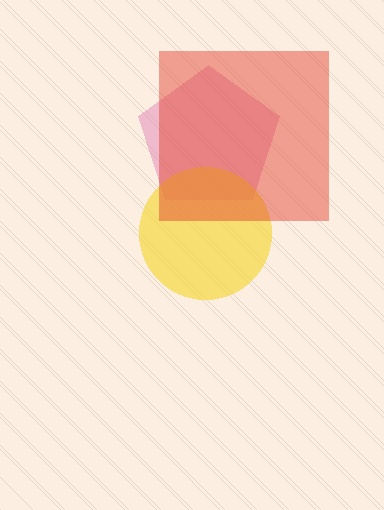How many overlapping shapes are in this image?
There are 3 overlapping shapes in the image.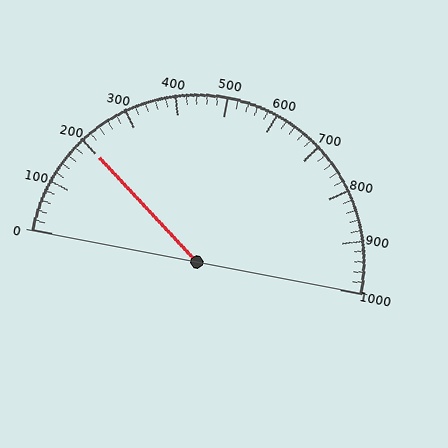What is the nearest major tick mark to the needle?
The nearest major tick mark is 200.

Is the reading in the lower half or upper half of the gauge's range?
The reading is in the lower half of the range (0 to 1000).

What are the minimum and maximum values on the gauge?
The gauge ranges from 0 to 1000.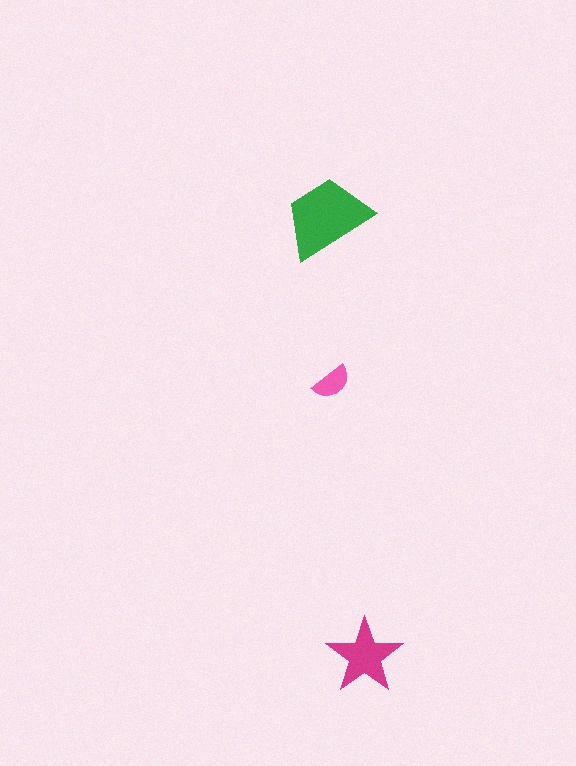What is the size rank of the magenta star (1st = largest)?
2nd.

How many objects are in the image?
There are 3 objects in the image.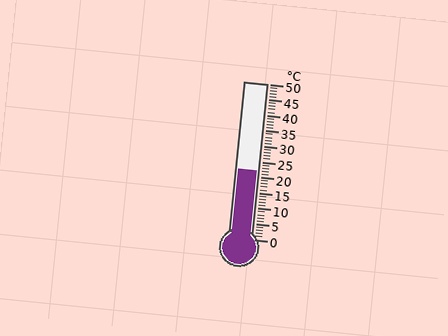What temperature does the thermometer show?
The thermometer shows approximately 22°C.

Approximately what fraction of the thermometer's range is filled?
The thermometer is filled to approximately 45% of its range.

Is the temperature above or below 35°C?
The temperature is below 35°C.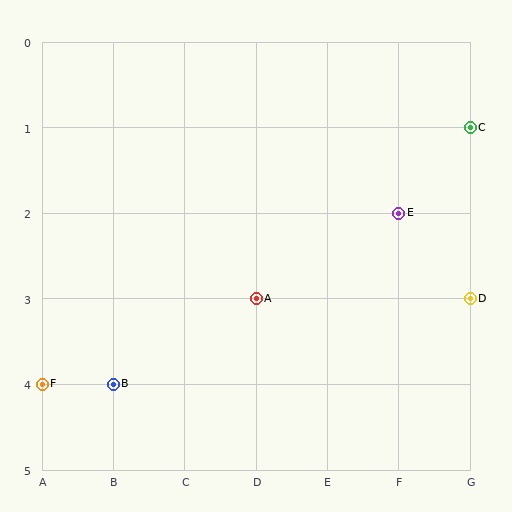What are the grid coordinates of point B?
Point B is at grid coordinates (B, 4).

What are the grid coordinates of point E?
Point E is at grid coordinates (F, 2).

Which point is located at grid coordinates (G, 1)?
Point C is at (G, 1).